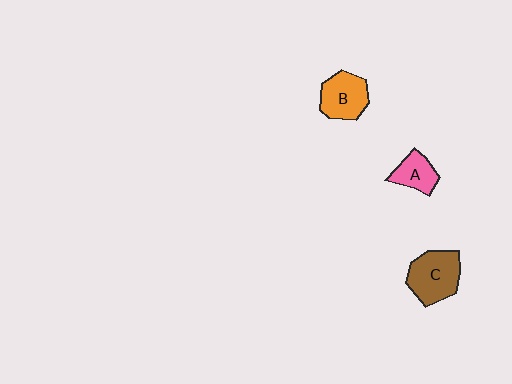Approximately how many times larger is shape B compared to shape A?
Approximately 1.4 times.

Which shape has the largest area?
Shape C (brown).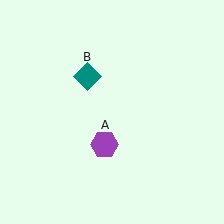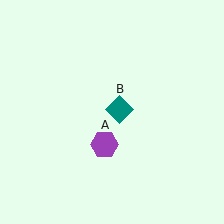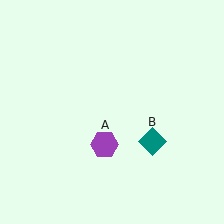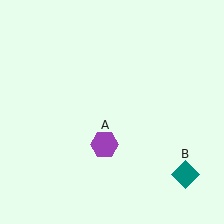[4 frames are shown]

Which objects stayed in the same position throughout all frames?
Purple hexagon (object A) remained stationary.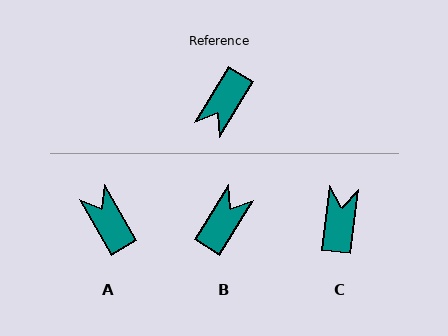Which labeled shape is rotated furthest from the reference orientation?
B, about 179 degrees away.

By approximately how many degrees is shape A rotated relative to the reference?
Approximately 119 degrees clockwise.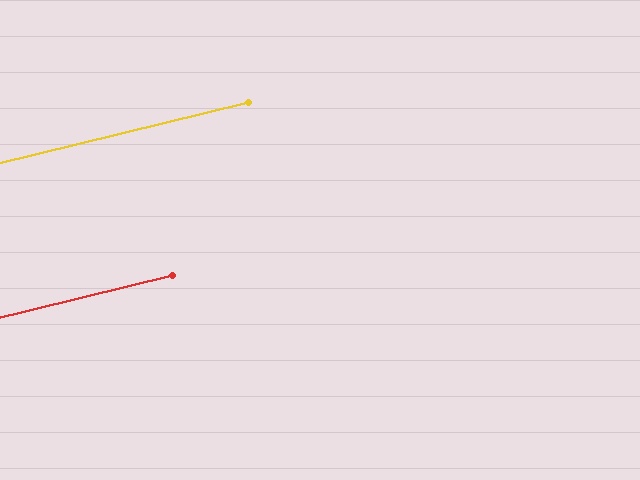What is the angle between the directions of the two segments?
Approximately 0 degrees.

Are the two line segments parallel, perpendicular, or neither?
Parallel — their directions differ by only 0.1°.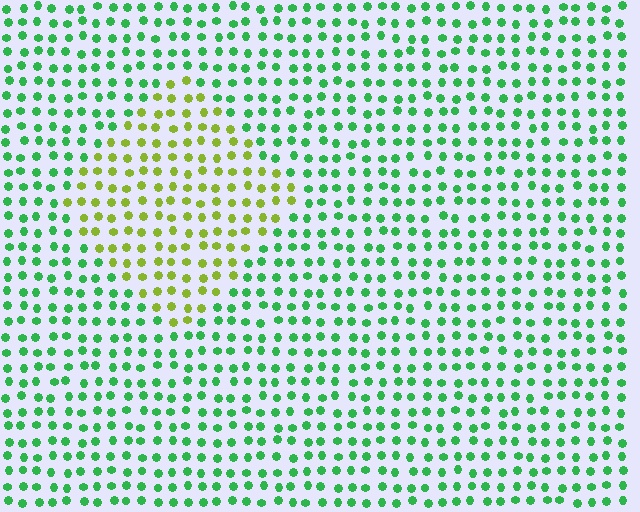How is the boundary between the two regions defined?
The boundary is defined purely by a slight shift in hue (about 53 degrees). Spacing, size, and orientation are identical on both sides.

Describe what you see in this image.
The image is filled with small green elements in a uniform arrangement. A diamond-shaped region is visible where the elements are tinted to a slightly different hue, forming a subtle color boundary.